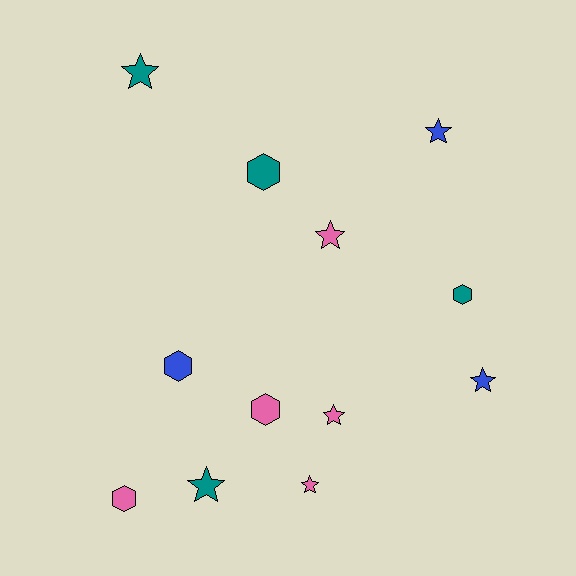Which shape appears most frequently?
Star, with 7 objects.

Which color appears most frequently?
Pink, with 5 objects.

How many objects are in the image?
There are 12 objects.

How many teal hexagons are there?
There are 2 teal hexagons.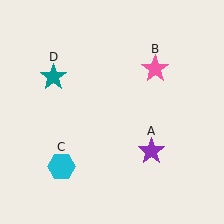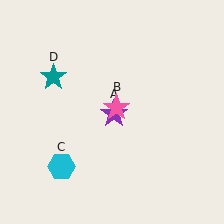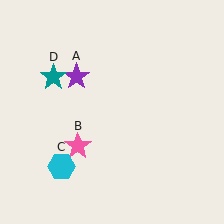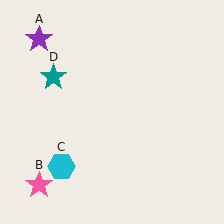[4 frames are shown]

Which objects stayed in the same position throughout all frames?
Cyan hexagon (object C) and teal star (object D) remained stationary.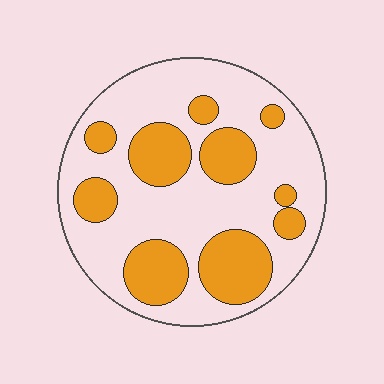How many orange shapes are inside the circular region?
10.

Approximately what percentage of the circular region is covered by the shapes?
Approximately 35%.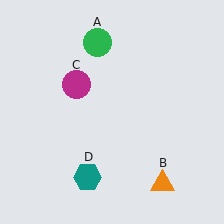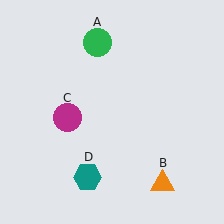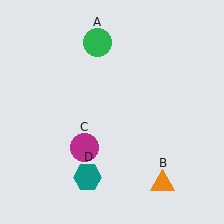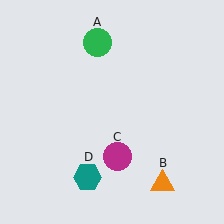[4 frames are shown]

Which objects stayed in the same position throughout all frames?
Green circle (object A) and orange triangle (object B) and teal hexagon (object D) remained stationary.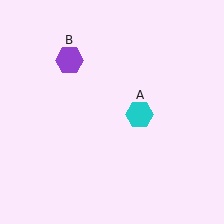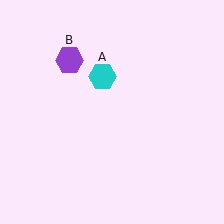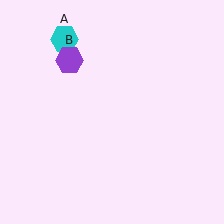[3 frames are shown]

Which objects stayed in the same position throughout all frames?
Purple hexagon (object B) remained stationary.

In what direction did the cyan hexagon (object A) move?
The cyan hexagon (object A) moved up and to the left.